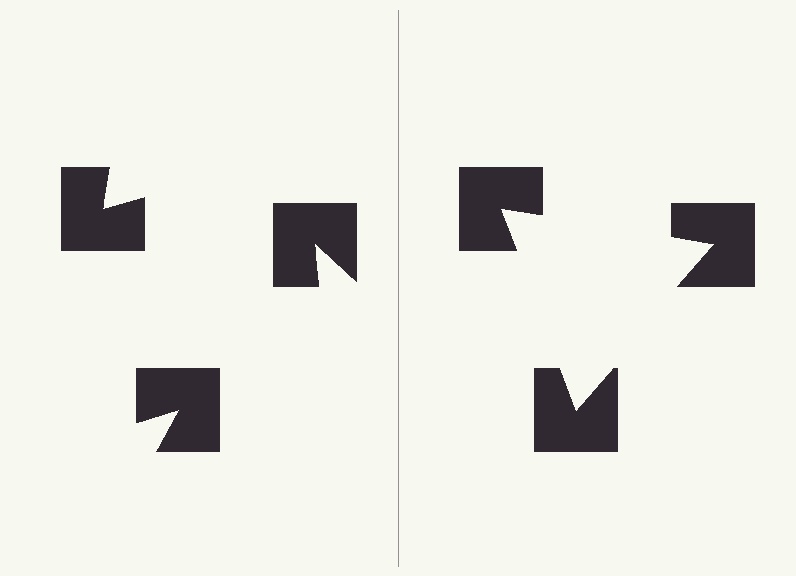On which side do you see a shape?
An illusory triangle appears on the right side. On the left side the wedge cuts are rotated, so no coherent shape forms.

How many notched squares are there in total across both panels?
6 — 3 on each side.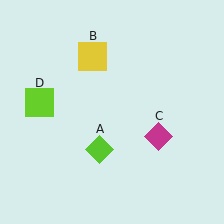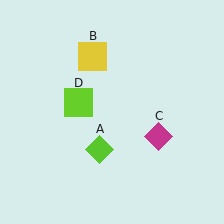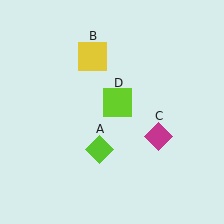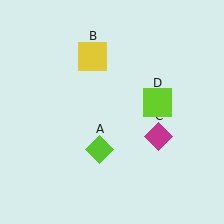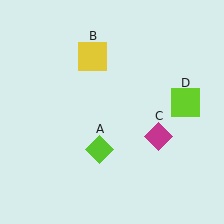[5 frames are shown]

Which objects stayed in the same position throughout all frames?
Lime diamond (object A) and yellow square (object B) and magenta diamond (object C) remained stationary.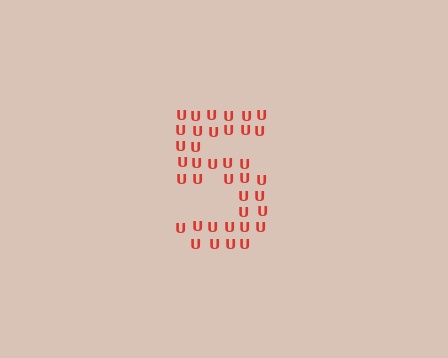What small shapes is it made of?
It is made of small letter U's.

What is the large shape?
The large shape is the digit 5.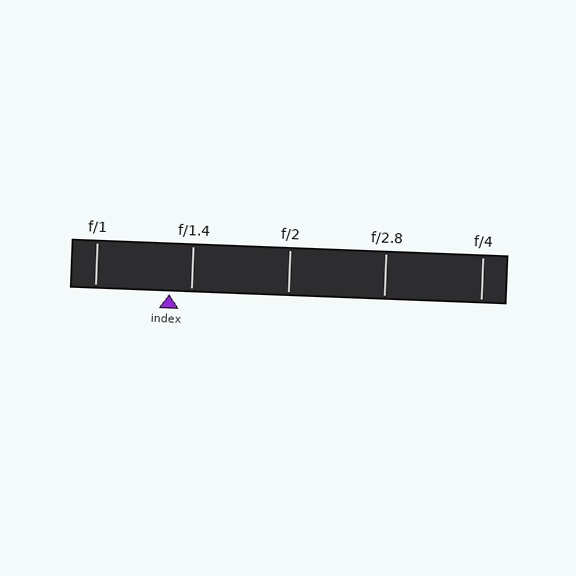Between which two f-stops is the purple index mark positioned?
The index mark is between f/1 and f/1.4.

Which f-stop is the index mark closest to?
The index mark is closest to f/1.4.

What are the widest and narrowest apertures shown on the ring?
The widest aperture shown is f/1 and the narrowest is f/4.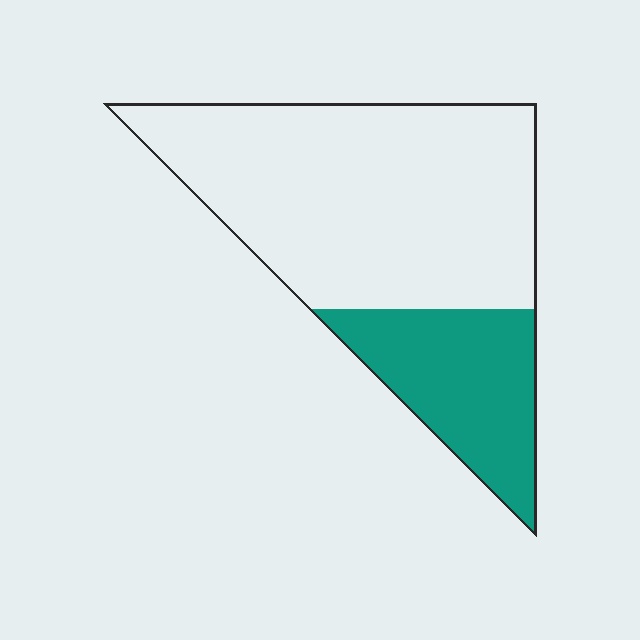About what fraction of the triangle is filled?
About one quarter (1/4).